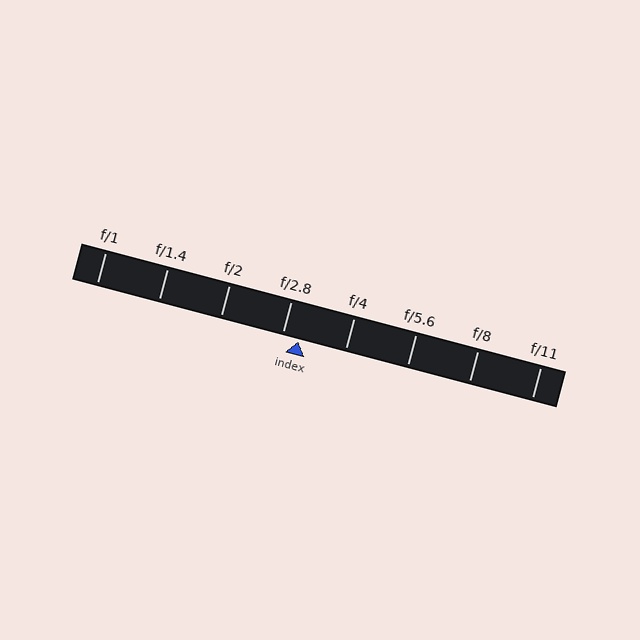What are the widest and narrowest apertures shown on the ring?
The widest aperture shown is f/1 and the narrowest is f/11.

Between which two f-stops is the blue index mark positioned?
The index mark is between f/2.8 and f/4.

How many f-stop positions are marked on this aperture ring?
There are 8 f-stop positions marked.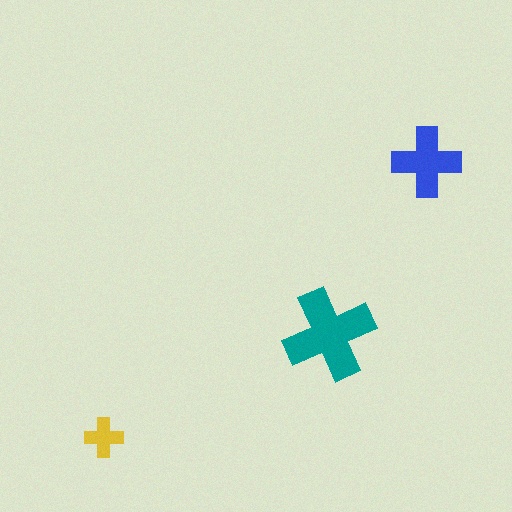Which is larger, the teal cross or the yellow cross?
The teal one.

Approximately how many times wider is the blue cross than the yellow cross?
About 2 times wider.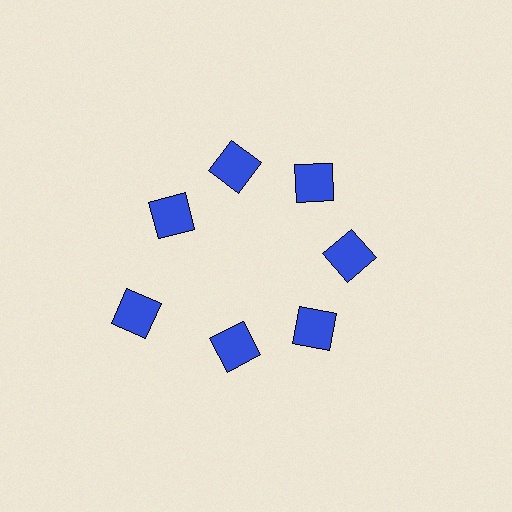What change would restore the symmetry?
The symmetry would be restored by moving it inward, back onto the ring so that all 7 squares sit at equal angles and equal distance from the center.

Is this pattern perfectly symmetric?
No. The 7 blue squares are arranged in a ring, but one element near the 8 o'clock position is pushed outward from the center, breaking the 7-fold rotational symmetry.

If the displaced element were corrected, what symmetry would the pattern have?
It would have 7-fold rotational symmetry — the pattern would map onto itself every 51 degrees.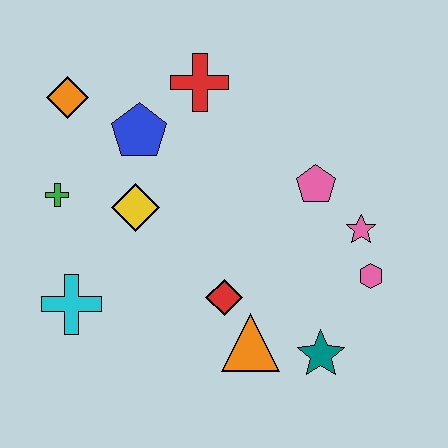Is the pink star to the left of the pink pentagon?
No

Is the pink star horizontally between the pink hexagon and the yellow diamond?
Yes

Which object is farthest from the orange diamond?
The teal star is farthest from the orange diamond.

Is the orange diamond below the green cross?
No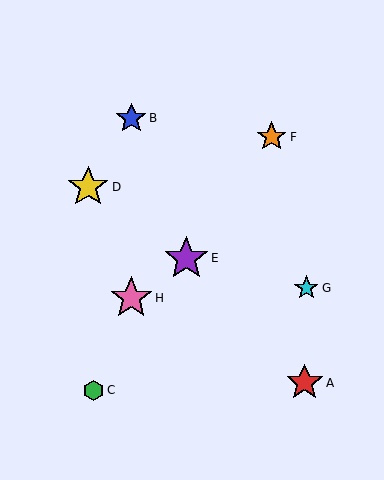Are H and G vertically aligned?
No, H is at x≈131 and G is at x≈306.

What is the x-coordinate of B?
Object B is at x≈131.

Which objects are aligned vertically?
Objects B, H are aligned vertically.